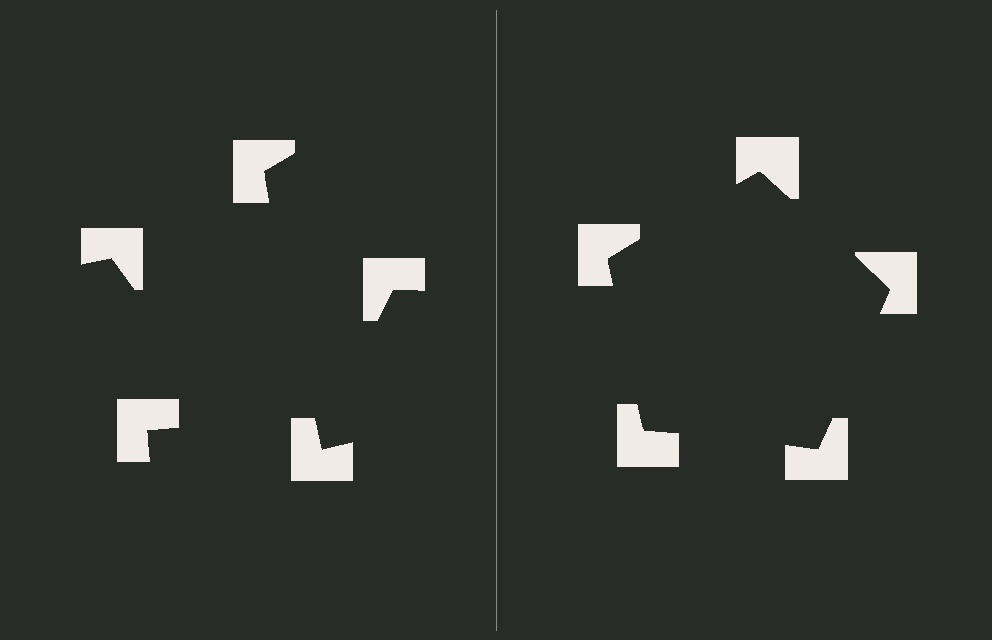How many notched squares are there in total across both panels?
10 — 5 on each side.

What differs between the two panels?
The notched squares are positioned identically on both sides; only the wedge orientations differ. On the right they align to a pentagon; on the left they are misaligned.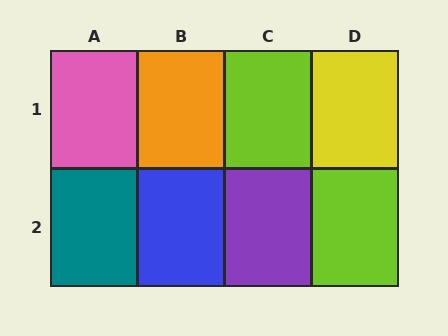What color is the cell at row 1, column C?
Lime.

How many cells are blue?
1 cell is blue.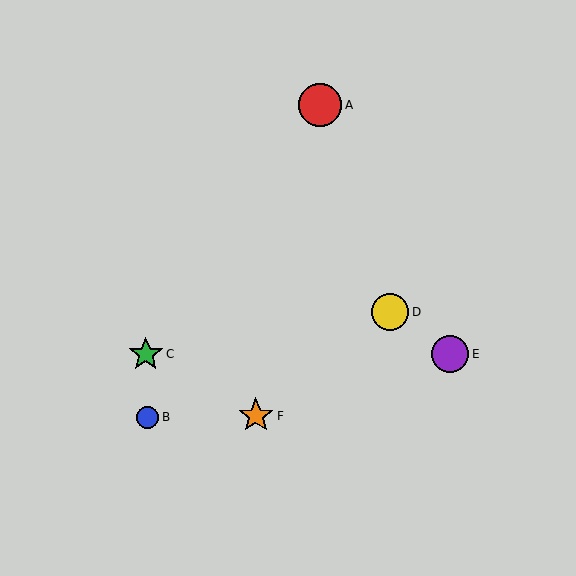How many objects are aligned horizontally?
2 objects (C, E) are aligned horizontally.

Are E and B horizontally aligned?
No, E is at y≈354 and B is at y≈417.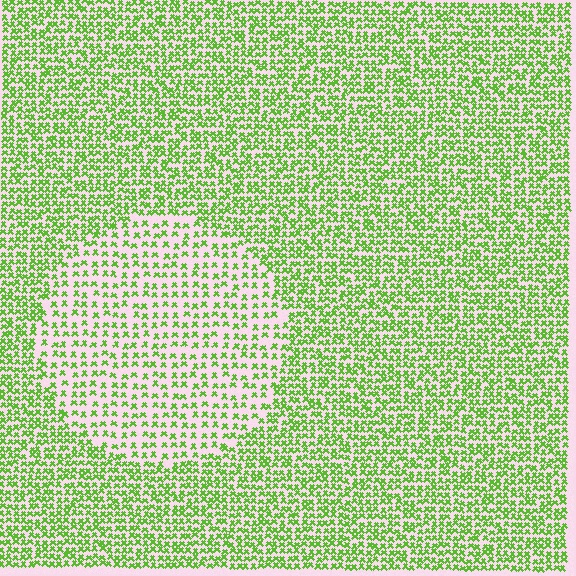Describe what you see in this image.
The image contains small lime elements arranged at two different densities. A circle-shaped region is visible where the elements are less densely packed than the surrounding area.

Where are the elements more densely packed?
The elements are more densely packed outside the circle boundary.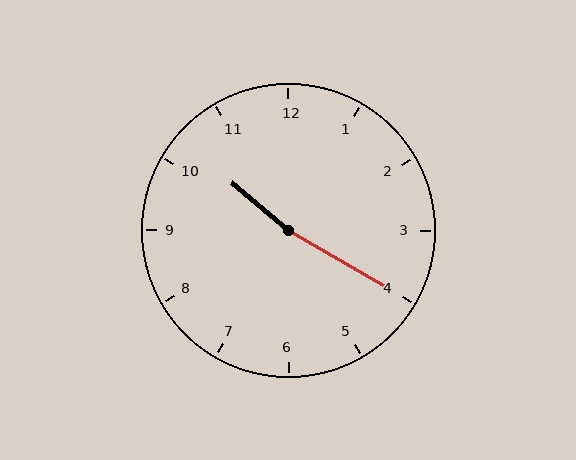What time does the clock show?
10:20.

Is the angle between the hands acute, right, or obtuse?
It is obtuse.